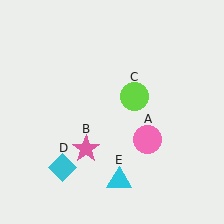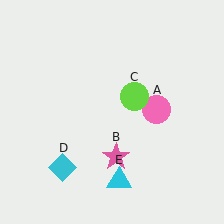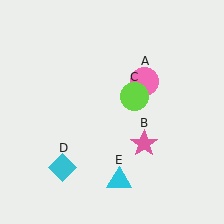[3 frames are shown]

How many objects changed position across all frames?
2 objects changed position: pink circle (object A), pink star (object B).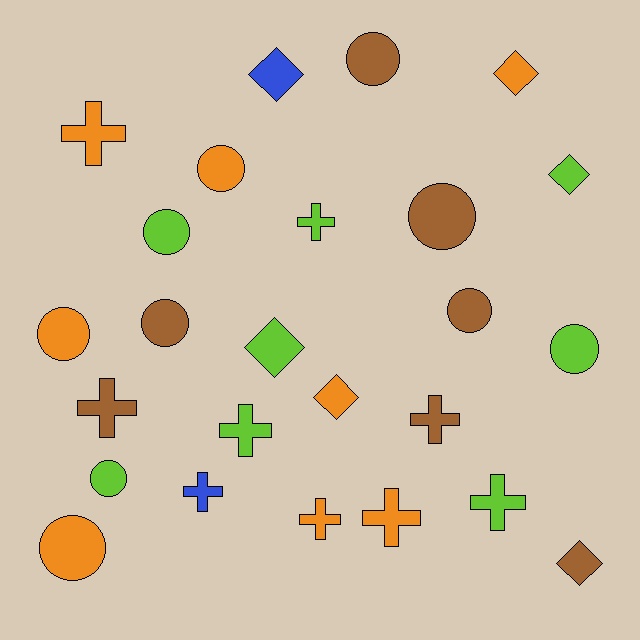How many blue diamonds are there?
There is 1 blue diamond.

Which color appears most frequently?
Lime, with 8 objects.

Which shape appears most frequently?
Circle, with 10 objects.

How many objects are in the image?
There are 25 objects.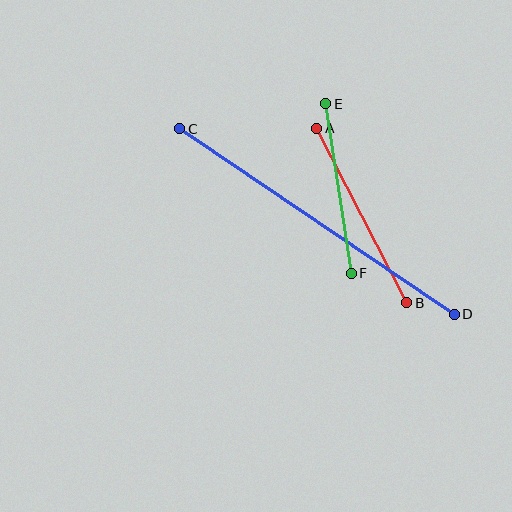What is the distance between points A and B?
The distance is approximately 196 pixels.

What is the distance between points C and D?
The distance is approximately 331 pixels.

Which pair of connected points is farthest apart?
Points C and D are farthest apart.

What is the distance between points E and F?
The distance is approximately 171 pixels.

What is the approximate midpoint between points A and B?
The midpoint is at approximately (362, 216) pixels.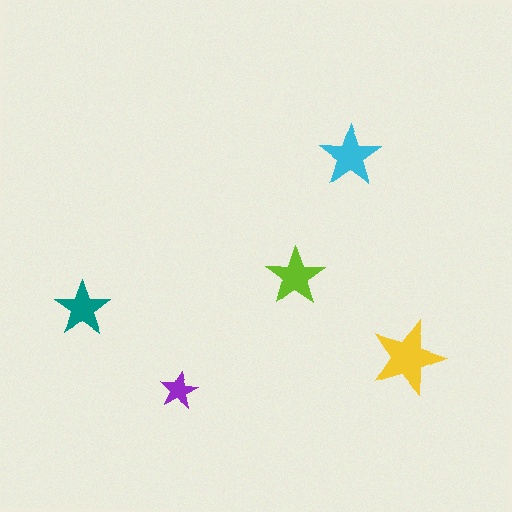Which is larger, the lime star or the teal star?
The lime one.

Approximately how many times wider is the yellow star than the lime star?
About 1.5 times wider.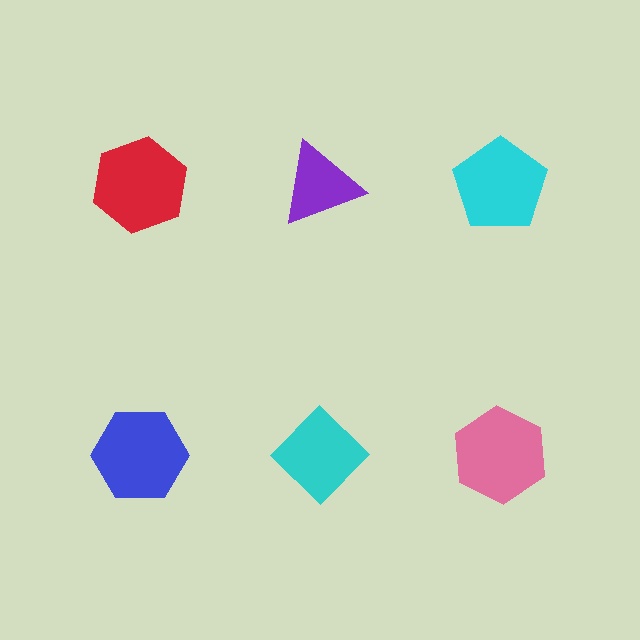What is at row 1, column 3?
A cyan pentagon.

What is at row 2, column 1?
A blue hexagon.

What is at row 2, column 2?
A cyan diamond.